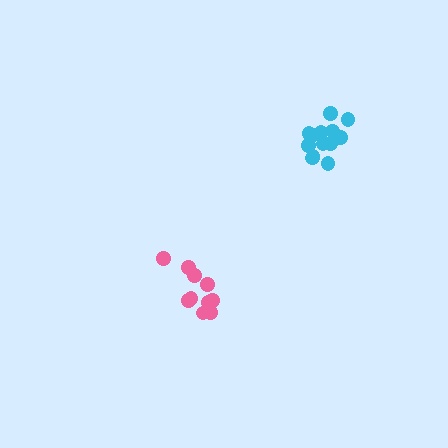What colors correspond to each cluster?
The clusters are colored: pink, cyan.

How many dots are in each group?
Group 1: 11 dots, Group 2: 13 dots (24 total).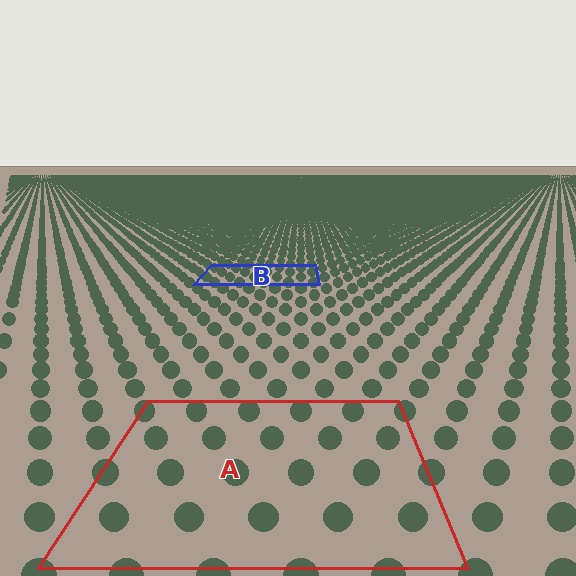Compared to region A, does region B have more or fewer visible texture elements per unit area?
Region B has more texture elements per unit area — they are packed more densely because it is farther away.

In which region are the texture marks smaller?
The texture marks are smaller in region B, because it is farther away.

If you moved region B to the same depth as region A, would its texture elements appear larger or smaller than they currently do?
They would appear larger. At a closer depth, the same texture elements are projected at a bigger on-screen size.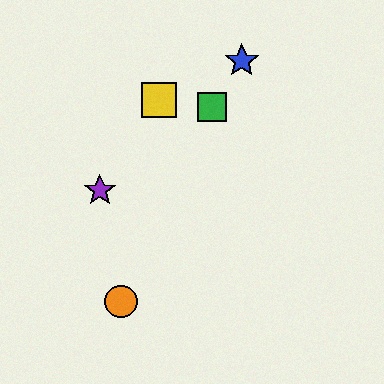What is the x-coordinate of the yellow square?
The yellow square is at x≈159.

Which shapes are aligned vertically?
The red square, the yellow square are aligned vertically.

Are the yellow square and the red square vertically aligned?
Yes, both are at x≈159.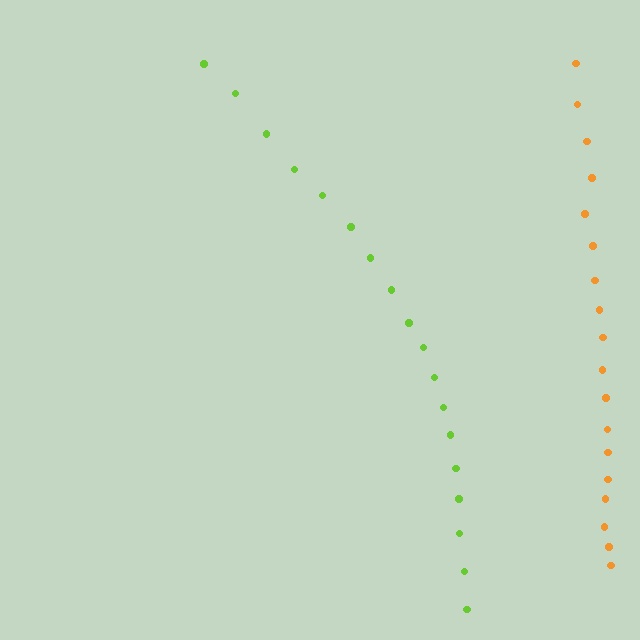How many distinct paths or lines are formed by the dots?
There are 2 distinct paths.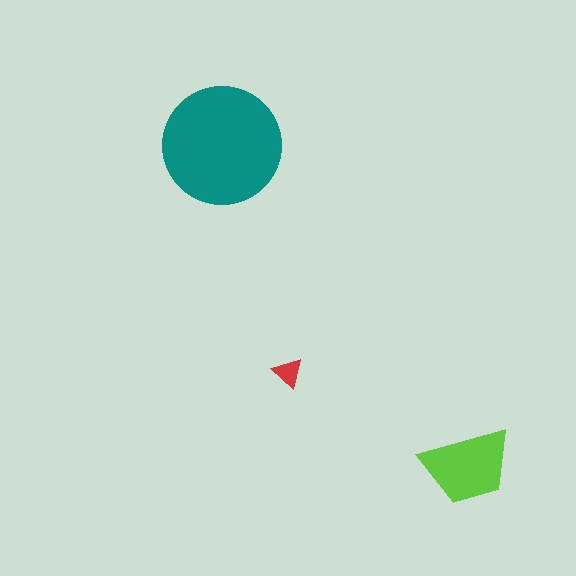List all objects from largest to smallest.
The teal circle, the lime trapezoid, the red triangle.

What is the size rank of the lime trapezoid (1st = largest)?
2nd.